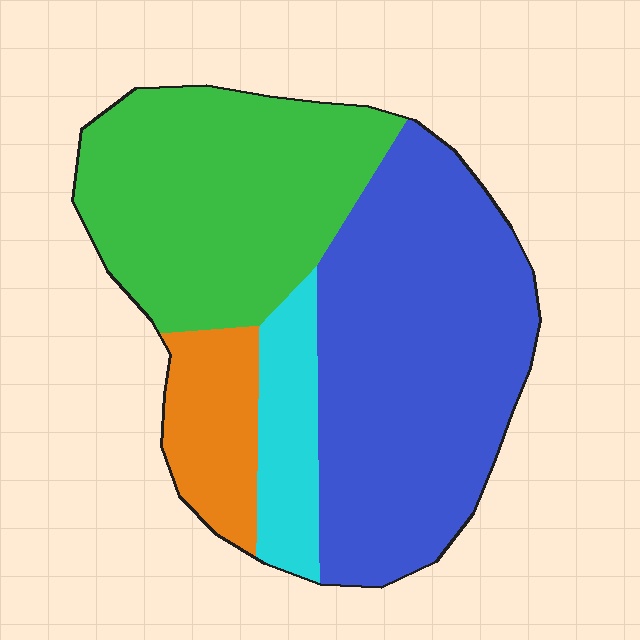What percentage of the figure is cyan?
Cyan covers about 10% of the figure.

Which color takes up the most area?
Blue, at roughly 45%.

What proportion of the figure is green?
Green takes up between a third and a half of the figure.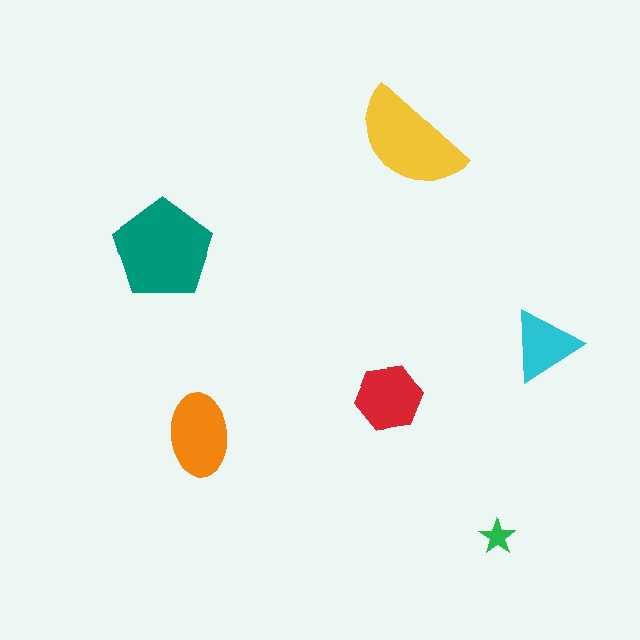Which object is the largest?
The teal pentagon.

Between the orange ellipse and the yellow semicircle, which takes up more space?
The yellow semicircle.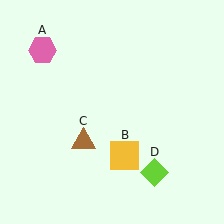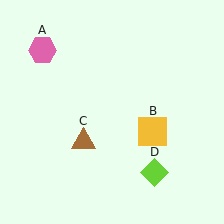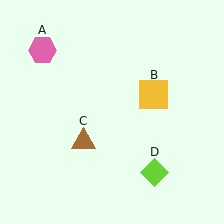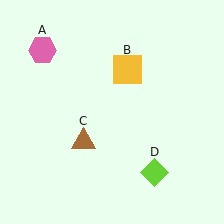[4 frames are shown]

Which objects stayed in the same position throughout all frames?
Pink hexagon (object A) and brown triangle (object C) and lime diamond (object D) remained stationary.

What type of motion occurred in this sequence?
The yellow square (object B) rotated counterclockwise around the center of the scene.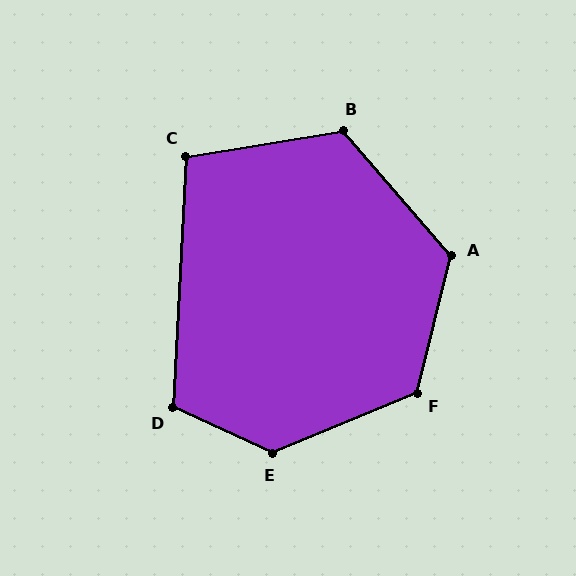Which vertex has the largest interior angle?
E, at approximately 133 degrees.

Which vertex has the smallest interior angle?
C, at approximately 102 degrees.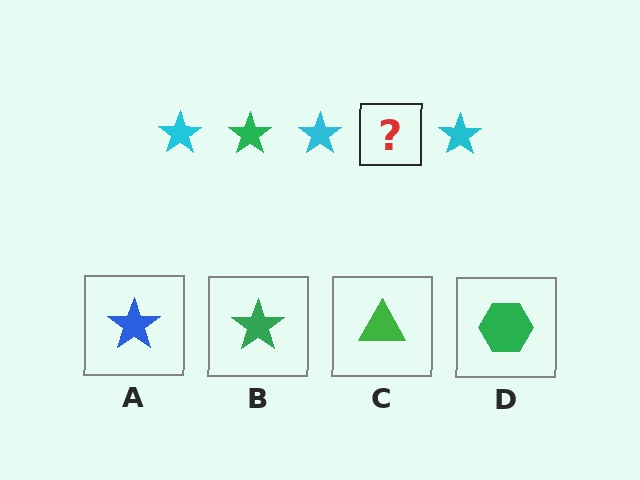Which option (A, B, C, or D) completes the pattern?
B.